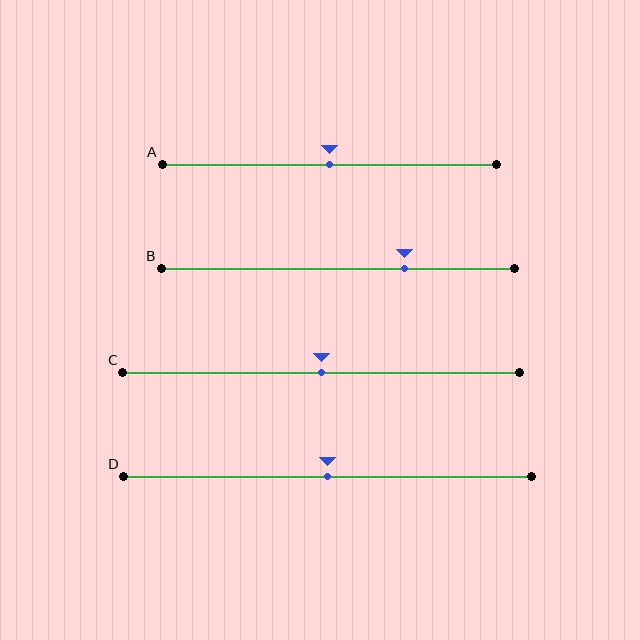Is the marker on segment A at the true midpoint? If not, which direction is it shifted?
Yes, the marker on segment A is at the true midpoint.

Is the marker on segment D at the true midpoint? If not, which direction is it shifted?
Yes, the marker on segment D is at the true midpoint.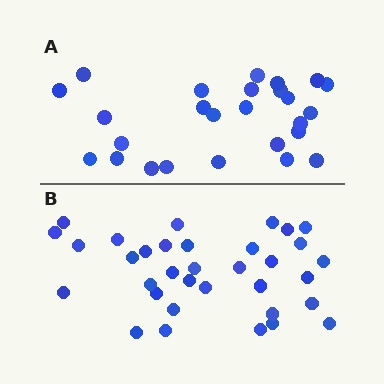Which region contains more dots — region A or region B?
Region B (the bottom region) has more dots.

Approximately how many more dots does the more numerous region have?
Region B has roughly 8 or so more dots than region A.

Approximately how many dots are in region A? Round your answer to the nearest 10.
About 30 dots. (The exact count is 26, which rounds to 30.)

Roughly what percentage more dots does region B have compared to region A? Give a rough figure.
About 30% more.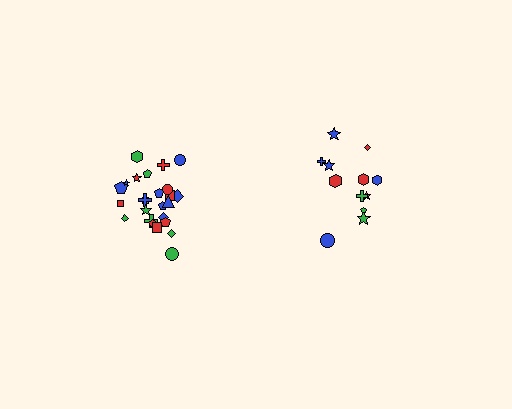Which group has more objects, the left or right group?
The left group.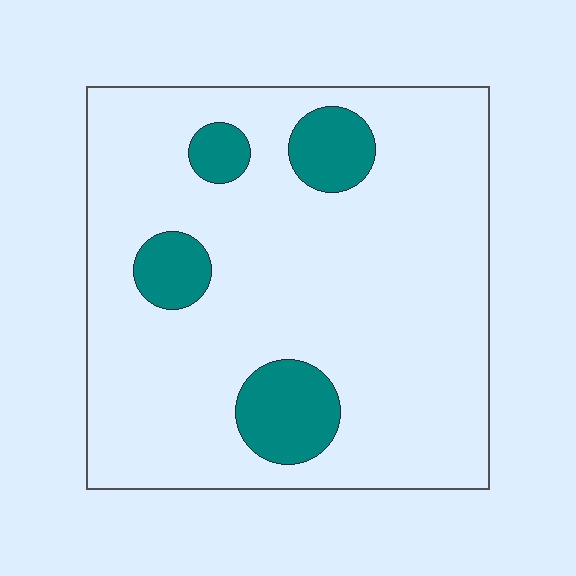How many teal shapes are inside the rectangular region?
4.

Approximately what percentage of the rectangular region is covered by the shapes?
Approximately 15%.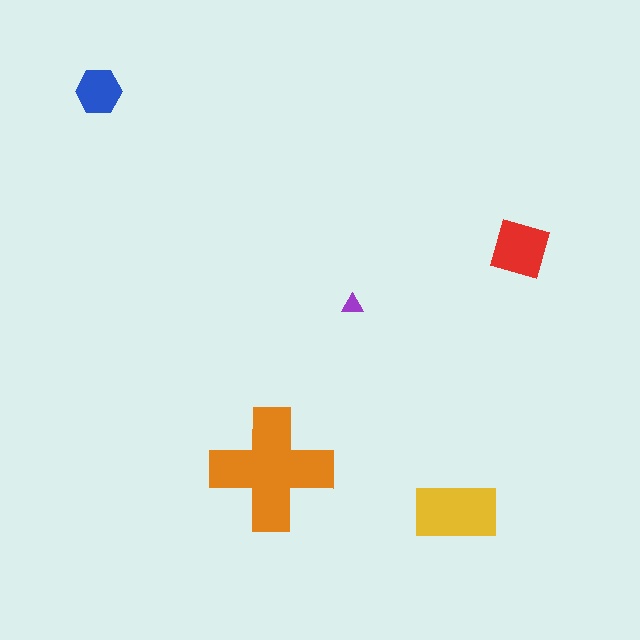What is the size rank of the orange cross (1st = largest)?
1st.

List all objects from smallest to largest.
The purple triangle, the blue hexagon, the red diamond, the yellow rectangle, the orange cross.